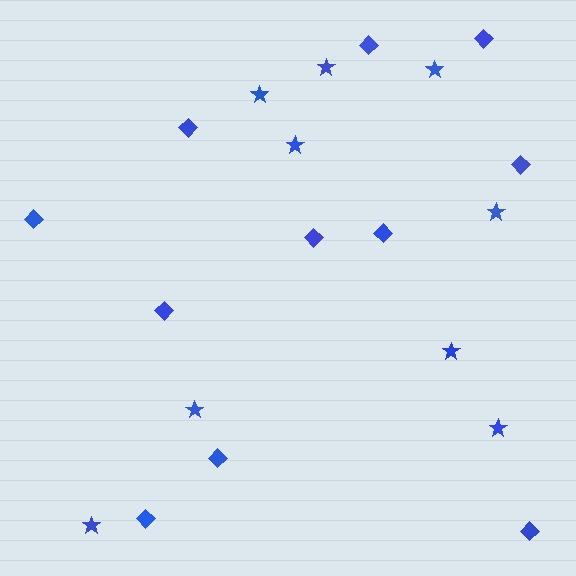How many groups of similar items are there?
There are 2 groups: one group of diamonds (11) and one group of stars (9).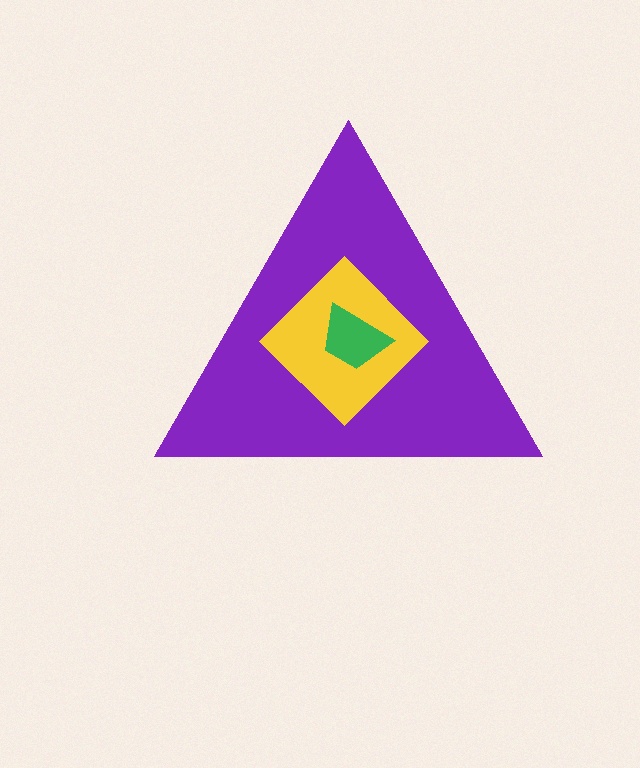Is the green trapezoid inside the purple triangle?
Yes.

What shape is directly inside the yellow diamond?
The green trapezoid.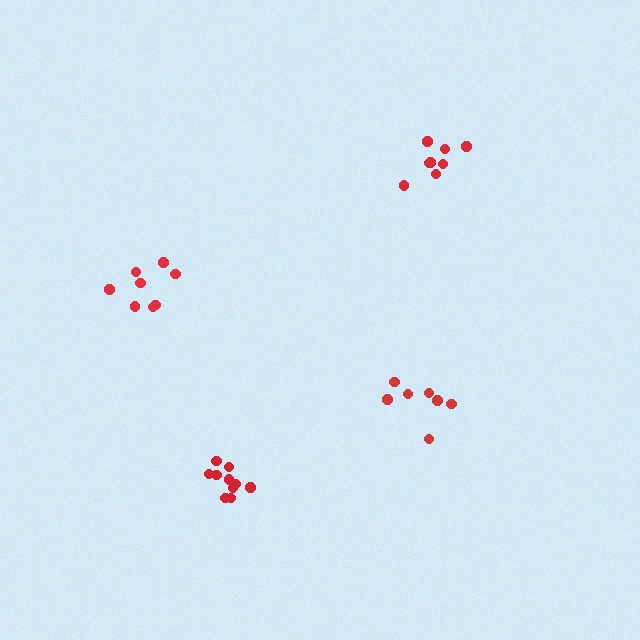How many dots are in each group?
Group 1: 7 dots, Group 2: 8 dots, Group 3: 8 dots, Group 4: 10 dots (33 total).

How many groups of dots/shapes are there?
There are 4 groups.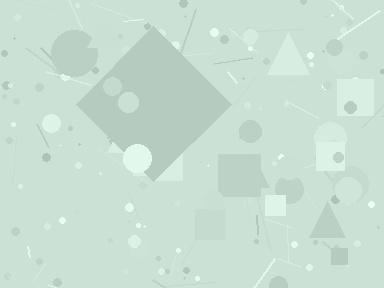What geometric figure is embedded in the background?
A diamond is embedded in the background.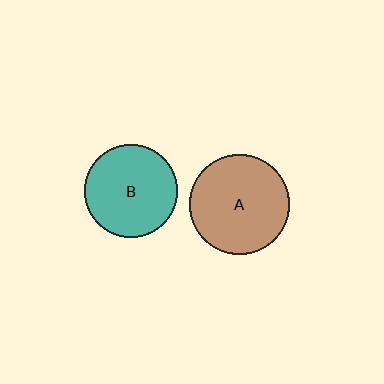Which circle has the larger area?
Circle A (brown).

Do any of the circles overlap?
No, none of the circles overlap.